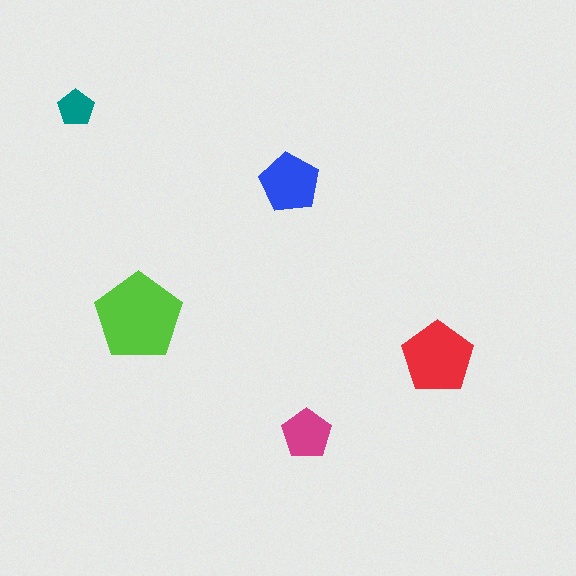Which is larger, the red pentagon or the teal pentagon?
The red one.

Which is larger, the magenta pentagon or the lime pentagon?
The lime one.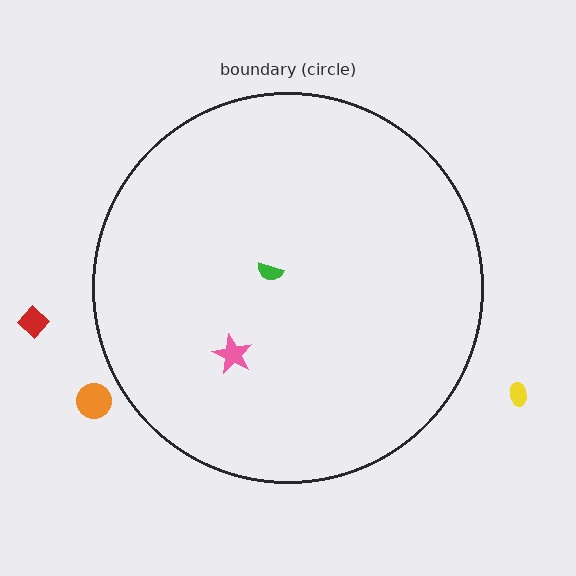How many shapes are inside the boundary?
2 inside, 3 outside.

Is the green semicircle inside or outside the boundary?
Inside.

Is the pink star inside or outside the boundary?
Inside.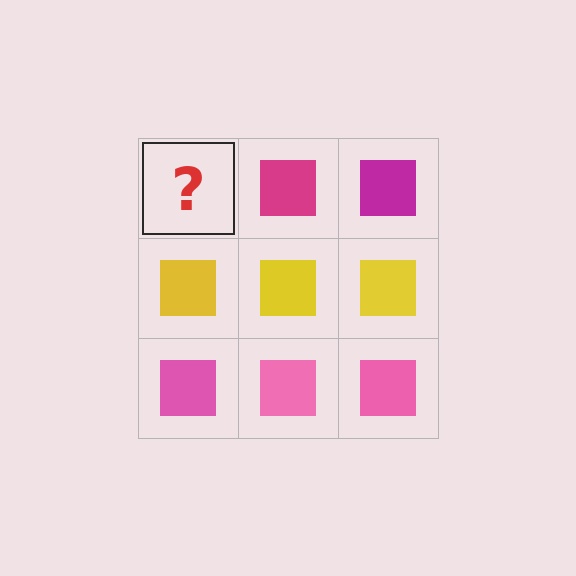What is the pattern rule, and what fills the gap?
The rule is that each row has a consistent color. The gap should be filled with a magenta square.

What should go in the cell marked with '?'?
The missing cell should contain a magenta square.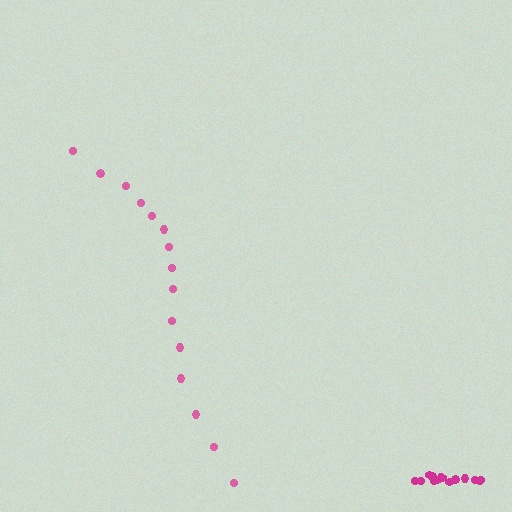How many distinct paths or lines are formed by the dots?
There are 2 distinct paths.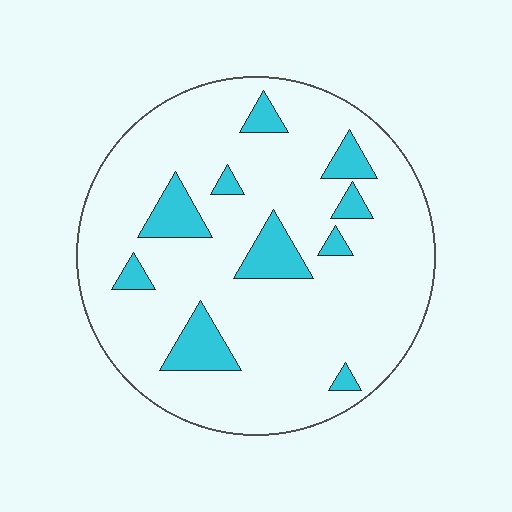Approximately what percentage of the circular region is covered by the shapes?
Approximately 15%.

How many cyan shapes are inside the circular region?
10.